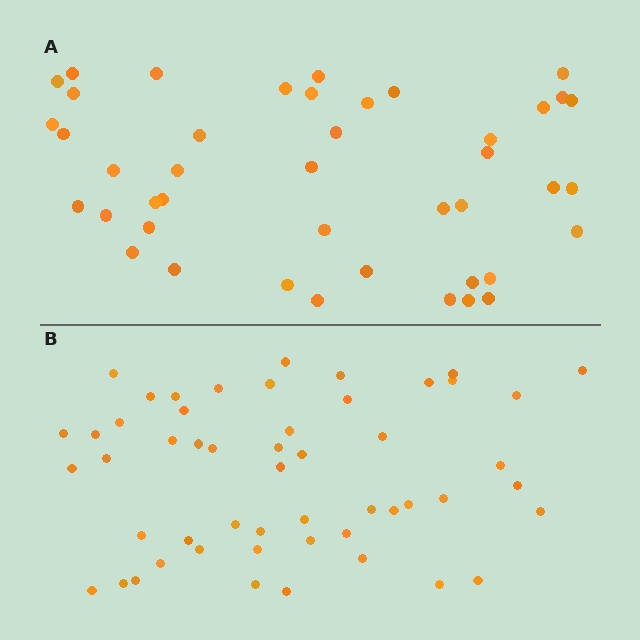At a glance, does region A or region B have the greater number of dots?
Region B (the bottom region) has more dots.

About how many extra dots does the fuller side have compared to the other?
Region B has roughly 8 or so more dots than region A.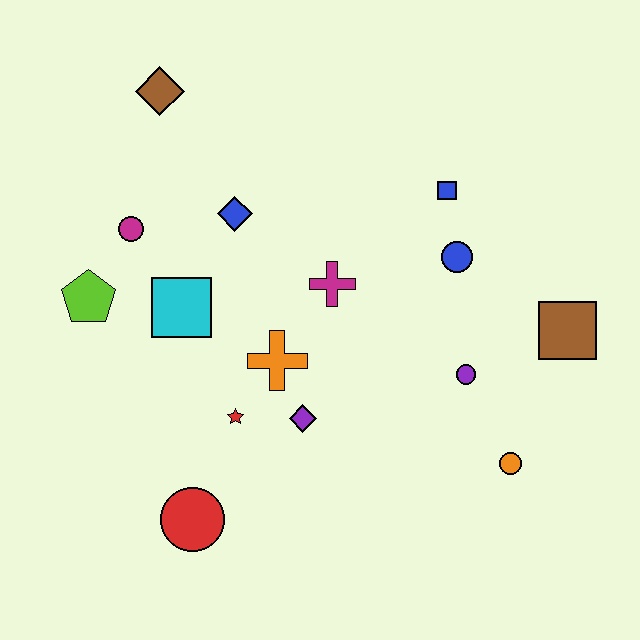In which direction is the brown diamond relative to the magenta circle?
The brown diamond is above the magenta circle.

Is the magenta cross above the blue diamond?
No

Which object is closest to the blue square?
The blue circle is closest to the blue square.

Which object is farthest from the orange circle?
The brown diamond is farthest from the orange circle.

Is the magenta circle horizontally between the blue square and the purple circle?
No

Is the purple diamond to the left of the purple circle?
Yes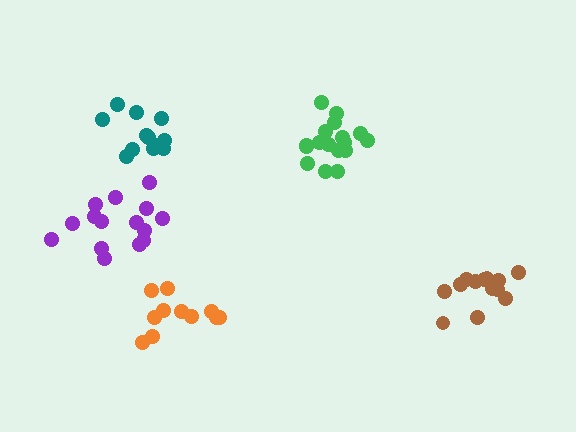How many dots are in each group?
Group 1: 15 dots, Group 2: 17 dots, Group 3: 11 dots, Group 4: 15 dots, Group 5: 12 dots (70 total).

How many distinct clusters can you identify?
There are 5 distinct clusters.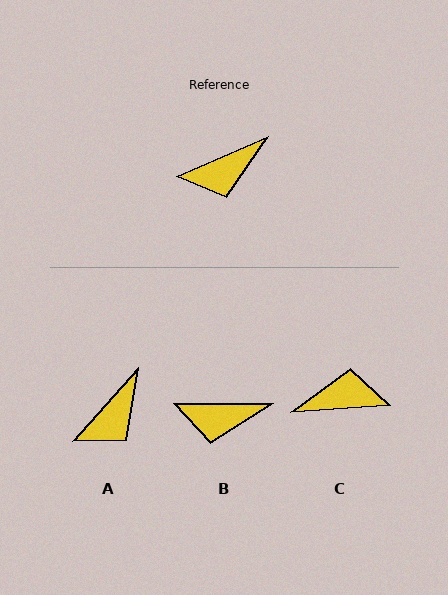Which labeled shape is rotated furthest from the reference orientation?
C, about 160 degrees away.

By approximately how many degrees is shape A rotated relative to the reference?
Approximately 25 degrees counter-clockwise.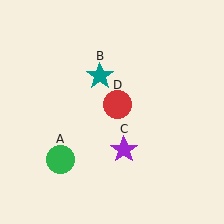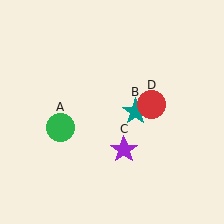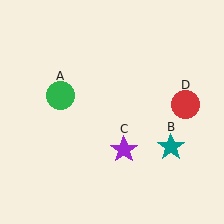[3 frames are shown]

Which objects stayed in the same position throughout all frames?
Purple star (object C) remained stationary.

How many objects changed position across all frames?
3 objects changed position: green circle (object A), teal star (object B), red circle (object D).